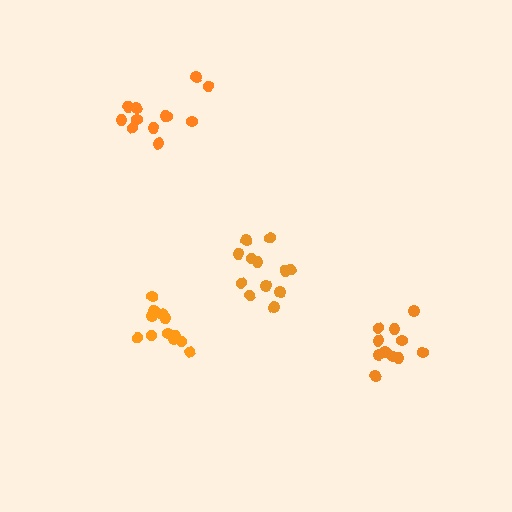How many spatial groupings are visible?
There are 4 spatial groupings.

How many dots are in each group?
Group 1: 12 dots, Group 2: 13 dots, Group 3: 11 dots, Group 4: 12 dots (48 total).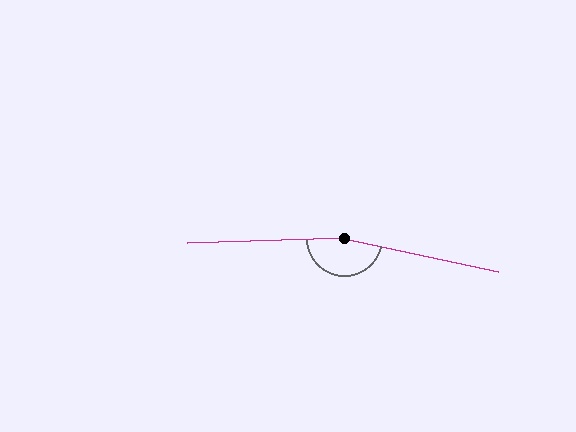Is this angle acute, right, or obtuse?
It is obtuse.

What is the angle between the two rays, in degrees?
Approximately 166 degrees.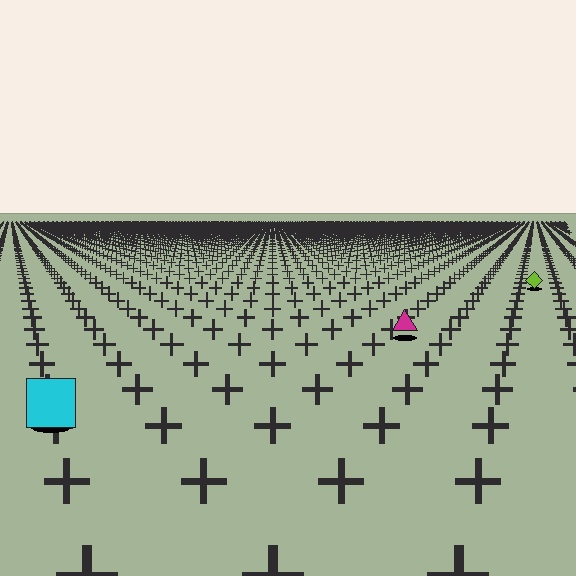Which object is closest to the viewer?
The cyan square is closest. The texture marks near it are larger and more spread out.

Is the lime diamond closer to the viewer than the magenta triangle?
No. The magenta triangle is closer — you can tell from the texture gradient: the ground texture is coarser near it.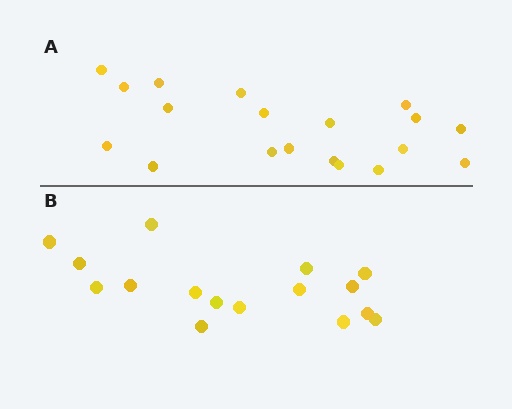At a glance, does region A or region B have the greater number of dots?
Region A (the top region) has more dots.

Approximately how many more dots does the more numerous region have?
Region A has just a few more — roughly 2 or 3 more dots than region B.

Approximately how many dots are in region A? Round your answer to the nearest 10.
About 20 dots. (The exact count is 19, which rounds to 20.)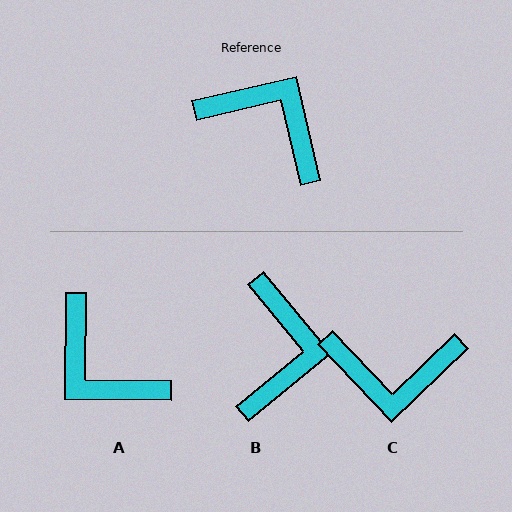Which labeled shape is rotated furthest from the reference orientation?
A, about 167 degrees away.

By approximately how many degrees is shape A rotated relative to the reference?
Approximately 167 degrees counter-clockwise.